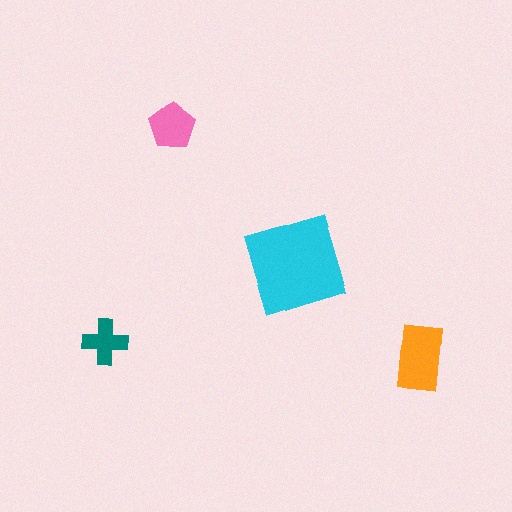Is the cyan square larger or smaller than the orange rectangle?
Larger.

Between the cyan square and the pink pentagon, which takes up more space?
The cyan square.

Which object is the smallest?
The teal cross.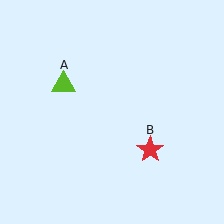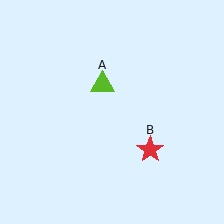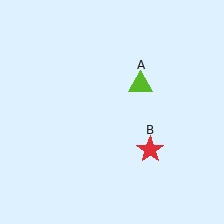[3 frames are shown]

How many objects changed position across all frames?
1 object changed position: lime triangle (object A).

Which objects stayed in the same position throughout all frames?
Red star (object B) remained stationary.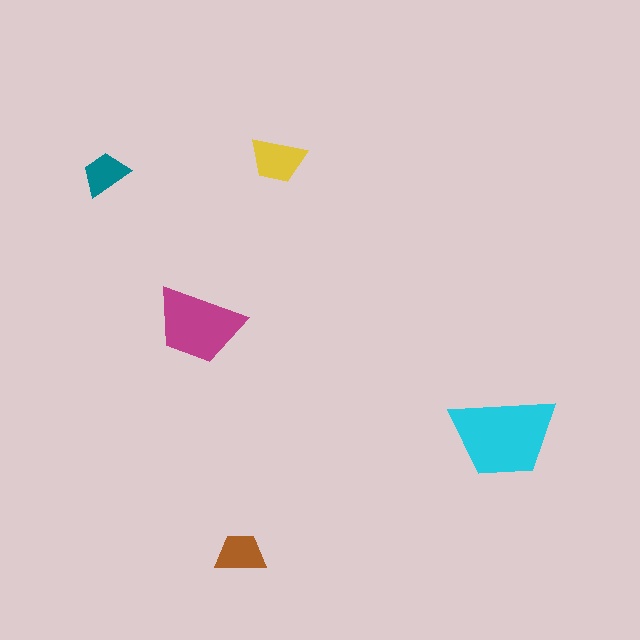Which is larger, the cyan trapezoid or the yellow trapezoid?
The cyan one.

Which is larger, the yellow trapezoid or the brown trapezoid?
The yellow one.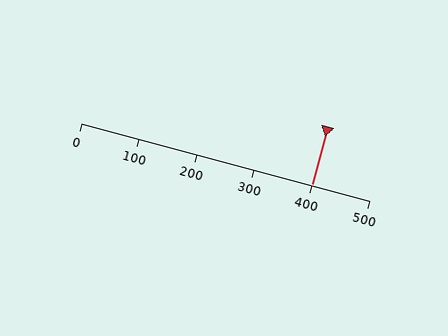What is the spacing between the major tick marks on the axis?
The major ticks are spaced 100 apart.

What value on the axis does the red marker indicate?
The marker indicates approximately 400.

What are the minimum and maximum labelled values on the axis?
The axis runs from 0 to 500.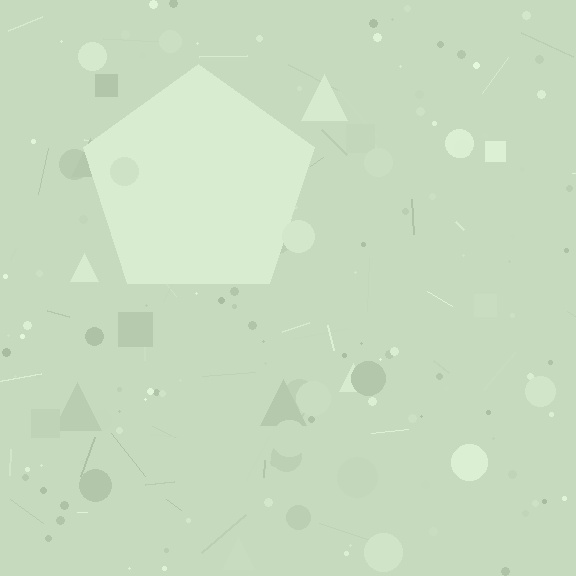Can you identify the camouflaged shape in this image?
The camouflaged shape is a pentagon.